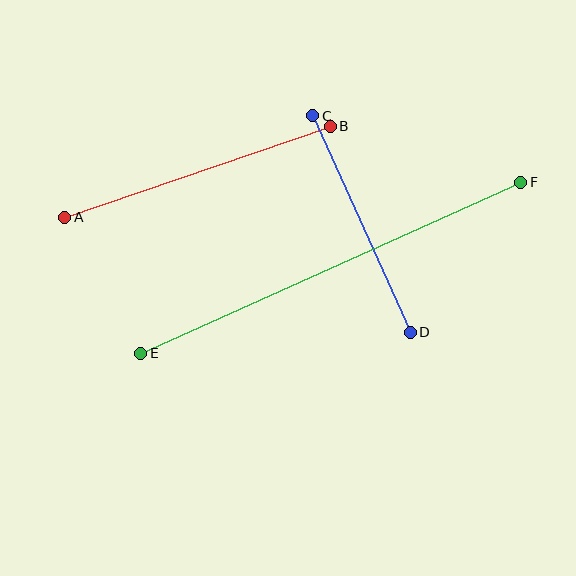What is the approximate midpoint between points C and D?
The midpoint is at approximately (361, 224) pixels.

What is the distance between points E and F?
The distance is approximately 417 pixels.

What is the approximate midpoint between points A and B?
The midpoint is at approximately (197, 172) pixels.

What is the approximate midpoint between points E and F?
The midpoint is at approximately (331, 268) pixels.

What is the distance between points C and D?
The distance is approximately 237 pixels.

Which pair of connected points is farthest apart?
Points E and F are farthest apart.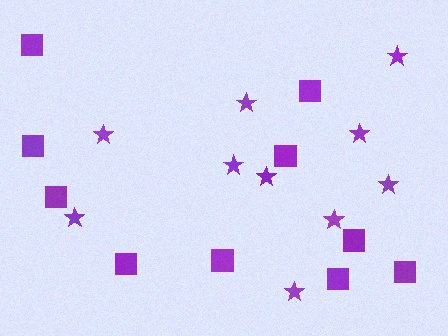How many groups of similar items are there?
There are 2 groups: one group of stars (10) and one group of squares (10).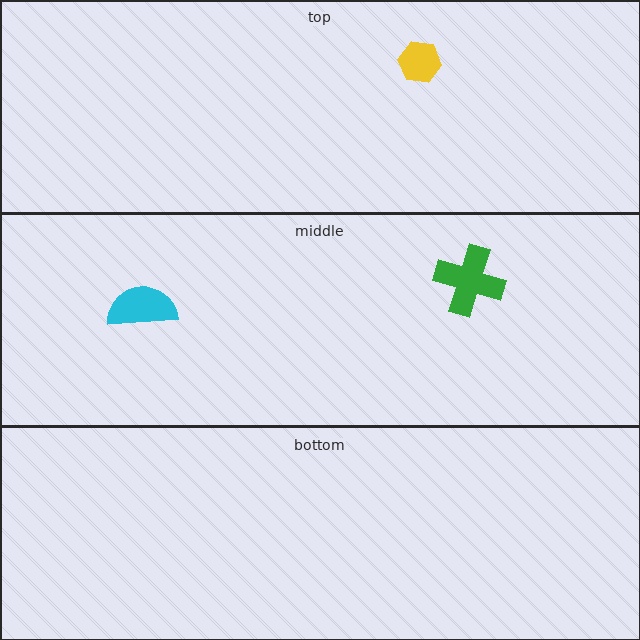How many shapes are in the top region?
1.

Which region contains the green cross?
The middle region.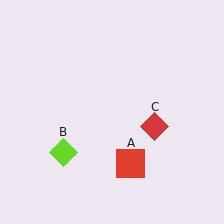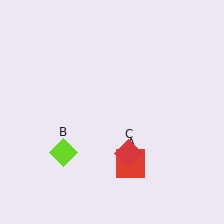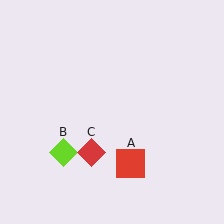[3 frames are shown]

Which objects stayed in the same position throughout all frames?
Red square (object A) and lime diamond (object B) remained stationary.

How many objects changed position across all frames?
1 object changed position: red diamond (object C).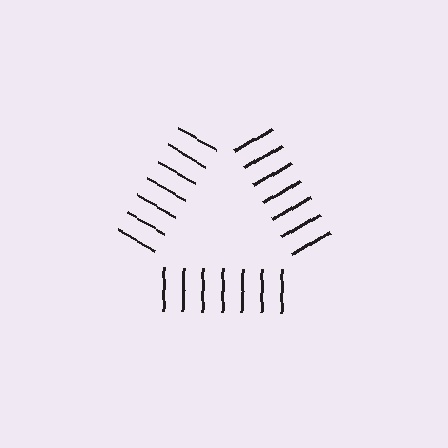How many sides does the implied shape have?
3 sides — the line-ends trace a triangle.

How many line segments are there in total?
21 — 7 along each of the 3 edges.